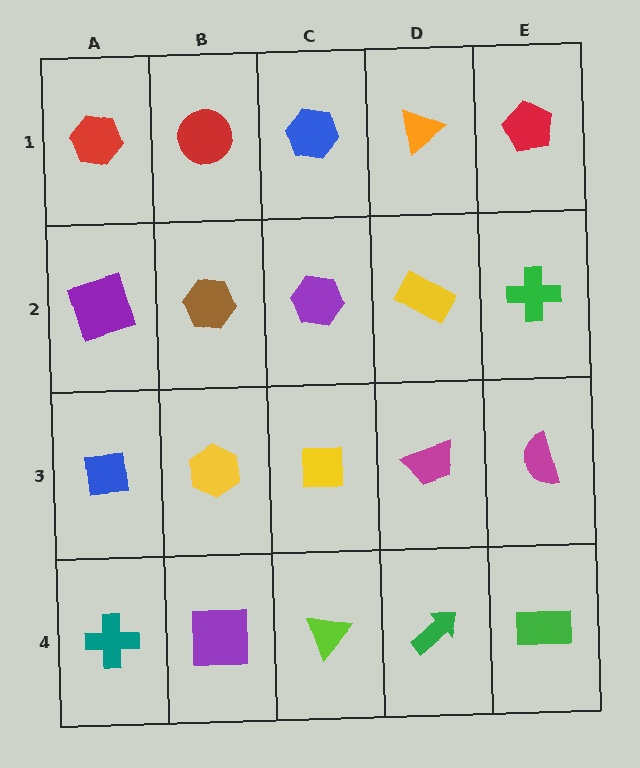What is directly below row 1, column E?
A green cross.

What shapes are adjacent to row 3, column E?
A green cross (row 2, column E), a green rectangle (row 4, column E), a magenta trapezoid (row 3, column D).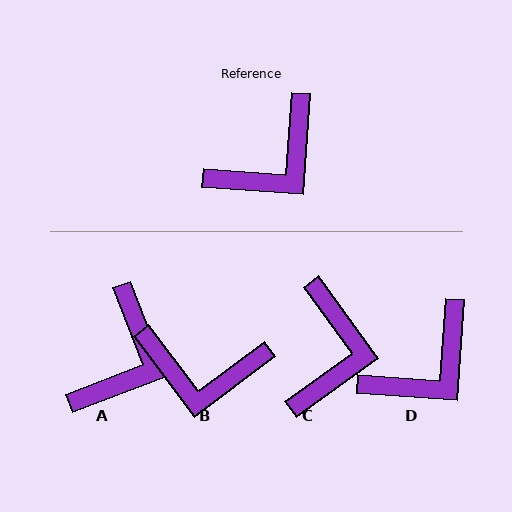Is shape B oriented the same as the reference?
No, it is off by about 49 degrees.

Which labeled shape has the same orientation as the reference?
D.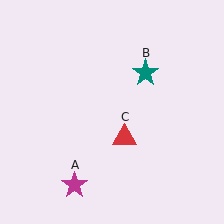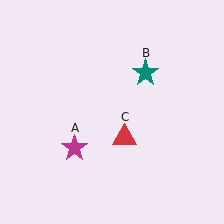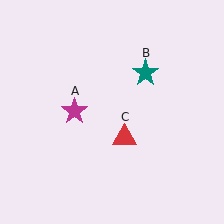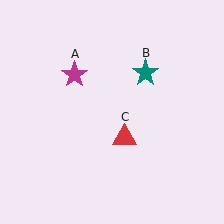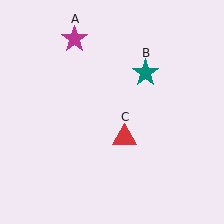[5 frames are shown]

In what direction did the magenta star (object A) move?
The magenta star (object A) moved up.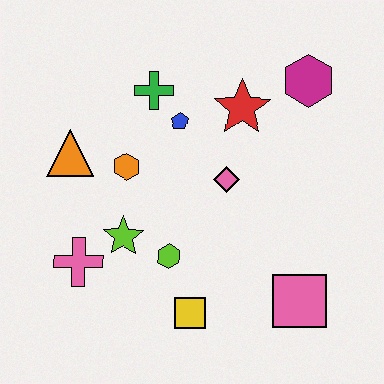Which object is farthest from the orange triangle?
The pink square is farthest from the orange triangle.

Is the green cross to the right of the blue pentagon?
No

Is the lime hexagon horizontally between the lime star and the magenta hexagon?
Yes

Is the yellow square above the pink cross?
No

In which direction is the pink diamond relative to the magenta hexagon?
The pink diamond is below the magenta hexagon.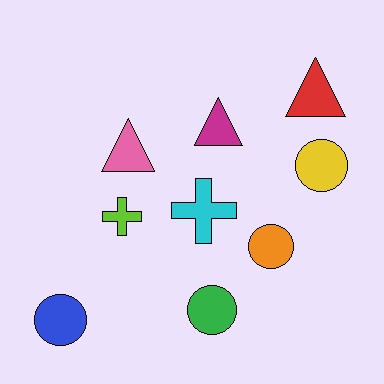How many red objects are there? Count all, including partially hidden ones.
There is 1 red object.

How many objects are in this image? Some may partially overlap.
There are 9 objects.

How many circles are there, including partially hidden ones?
There are 4 circles.